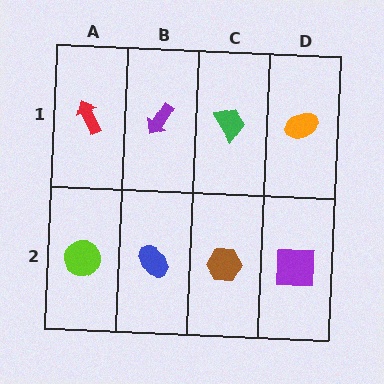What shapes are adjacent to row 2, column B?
A purple arrow (row 1, column B), a lime circle (row 2, column A), a brown hexagon (row 2, column C).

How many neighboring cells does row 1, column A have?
2.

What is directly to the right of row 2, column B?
A brown hexagon.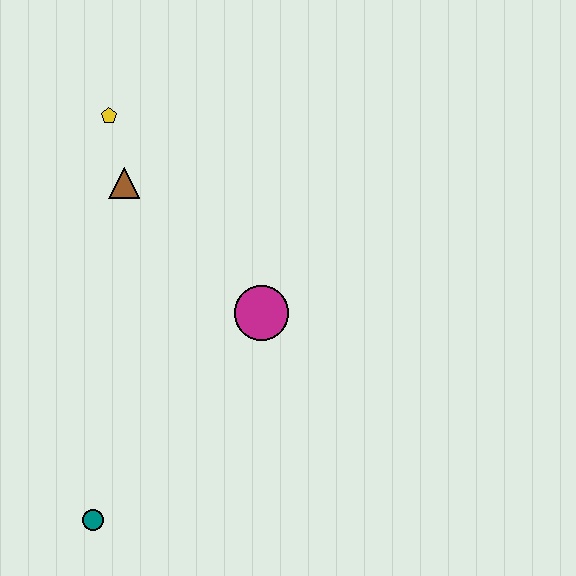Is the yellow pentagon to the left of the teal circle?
No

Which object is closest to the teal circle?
The magenta circle is closest to the teal circle.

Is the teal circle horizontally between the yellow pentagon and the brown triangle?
No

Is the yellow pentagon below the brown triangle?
No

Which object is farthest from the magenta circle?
The teal circle is farthest from the magenta circle.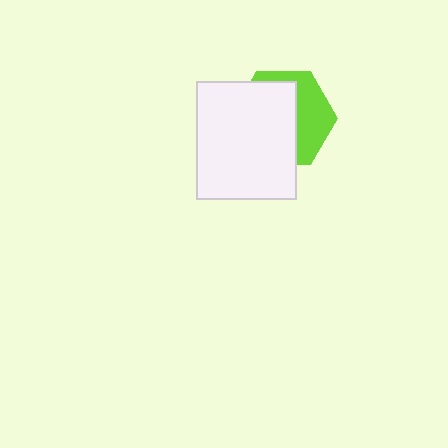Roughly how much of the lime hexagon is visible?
A small part of it is visible (roughly 39%).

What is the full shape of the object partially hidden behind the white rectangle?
The partially hidden object is a lime hexagon.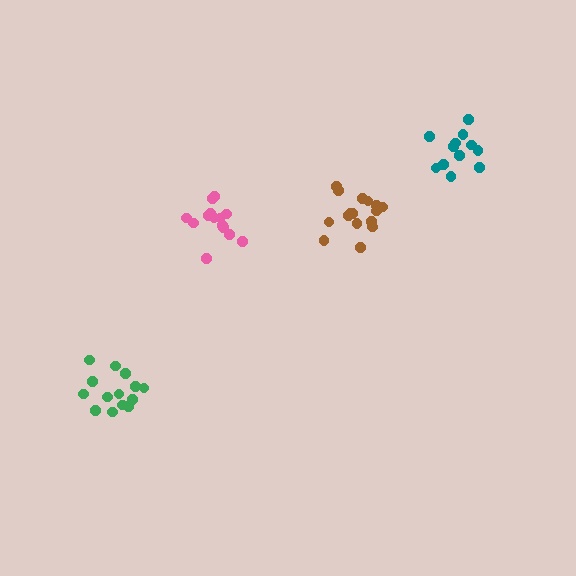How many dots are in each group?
Group 1: 16 dots, Group 2: 14 dots, Group 3: 14 dots, Group 4: 12 dots (56 total).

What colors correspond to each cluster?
The clusters are colored: brown, green, pink, teal.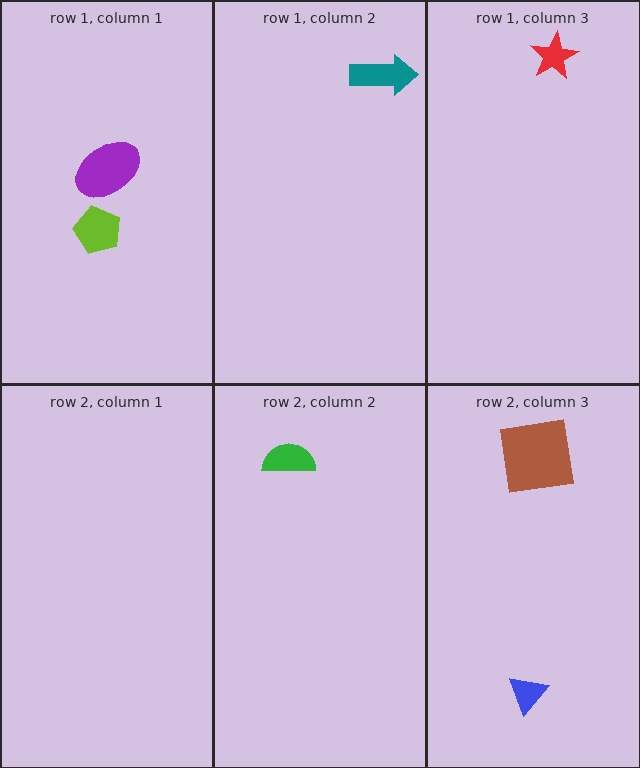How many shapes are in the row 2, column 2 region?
1.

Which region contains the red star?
The row 1, column 3 region.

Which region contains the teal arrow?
The row 1, column 2 region.